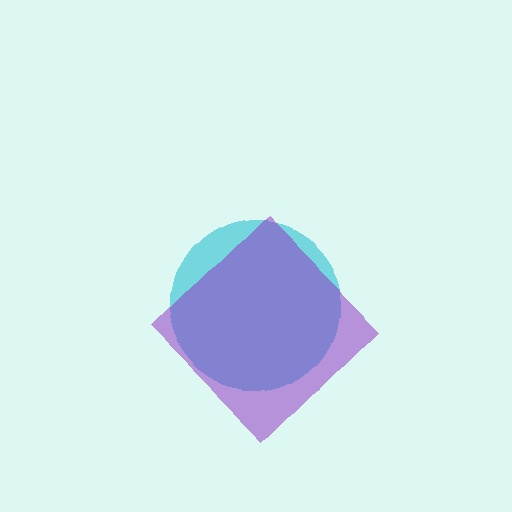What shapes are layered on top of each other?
The layered shapes are: a cyan circle, a purple diamond.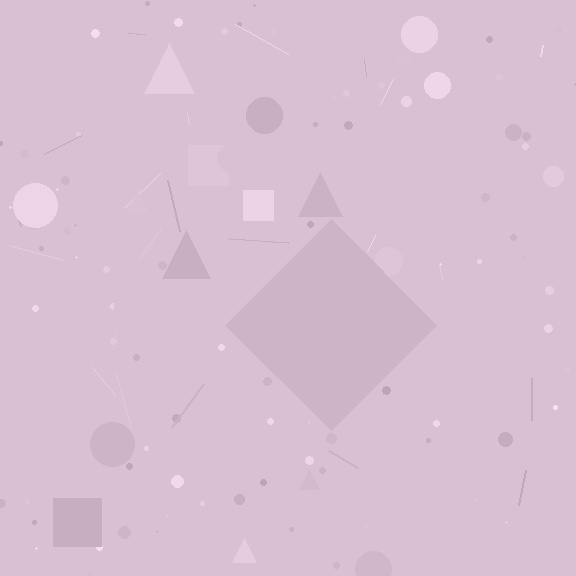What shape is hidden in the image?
A diamond is hidden in the image.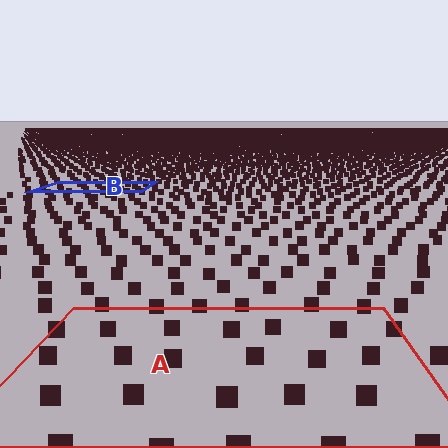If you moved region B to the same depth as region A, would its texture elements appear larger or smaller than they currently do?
They would appear larger. At a closer depth, the same texture elements are projected at a bigger on-screen size.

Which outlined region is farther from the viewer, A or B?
Region B is farther from the viewer — the texture elements inside it appear smaller and more densely packed.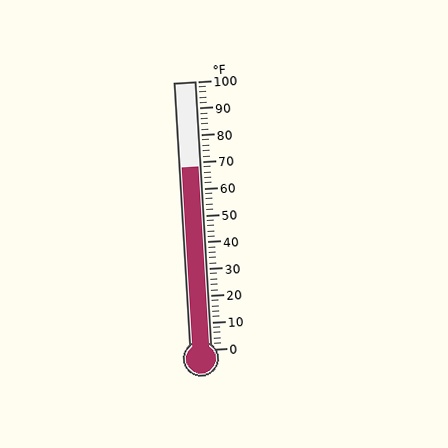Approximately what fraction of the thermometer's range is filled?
The thermometer is filled to approximately 70% of its range.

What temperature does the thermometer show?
The thermometer shows approximately 68°F.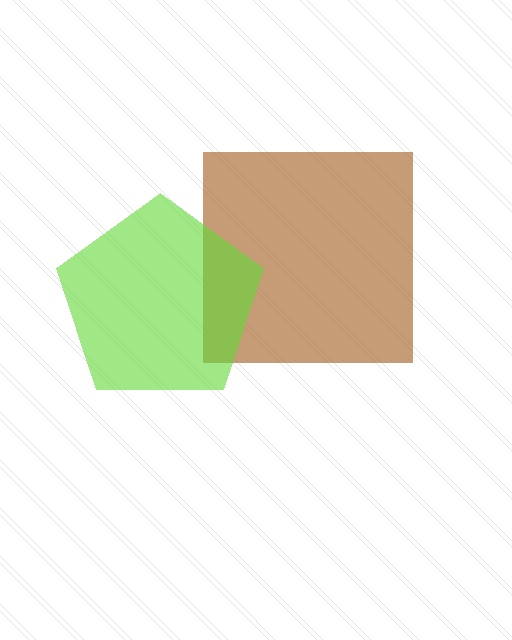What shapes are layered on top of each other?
The layered shapes are: a brown square, a lime pentagon.